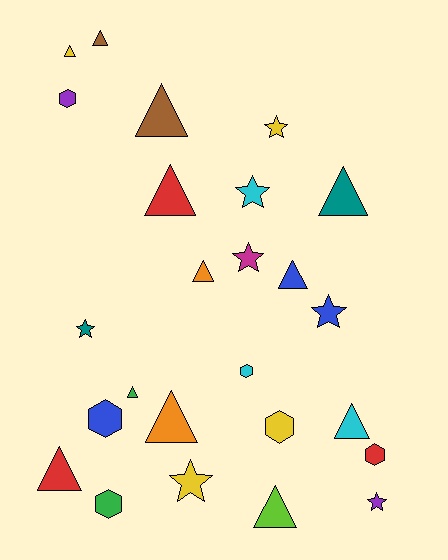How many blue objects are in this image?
There are 3 blue objects.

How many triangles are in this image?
There are 12 triangles.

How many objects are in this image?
There are 25 objects.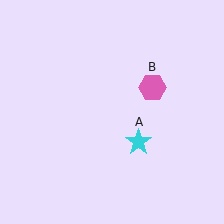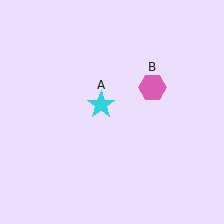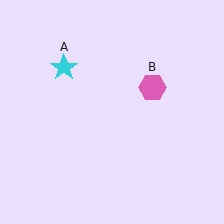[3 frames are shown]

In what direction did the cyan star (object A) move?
The cyan star (object A) moved up and to the left.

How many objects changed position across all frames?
1 object changed position: cyan star (object A).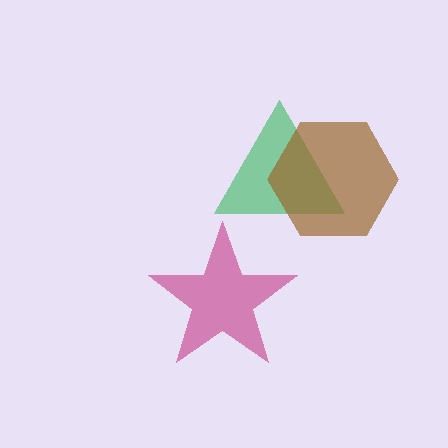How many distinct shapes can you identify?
There are 3 distinct shapes: a green triangle, a magenta star, a brown hexagon.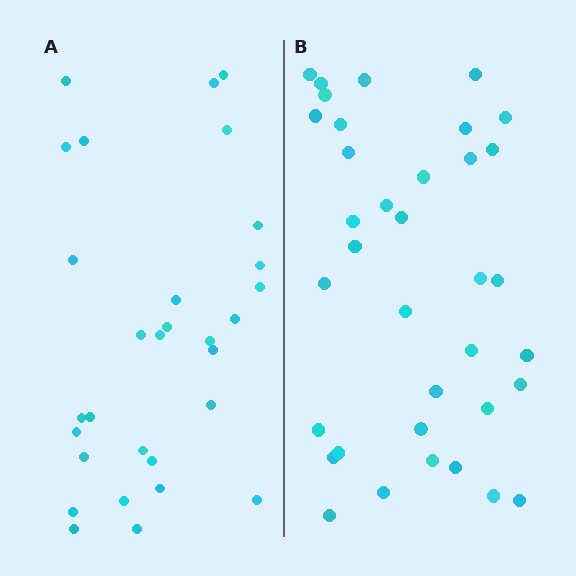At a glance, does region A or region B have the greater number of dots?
Region B (the right region) has more dots.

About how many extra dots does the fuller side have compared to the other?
Region B has about 6 more dots than region A.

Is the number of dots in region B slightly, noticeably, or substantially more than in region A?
Region B has only slightly more — the two regions are fairly close. The ratio is roughly 1.2 to 1.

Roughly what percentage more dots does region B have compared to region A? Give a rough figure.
About 20% more.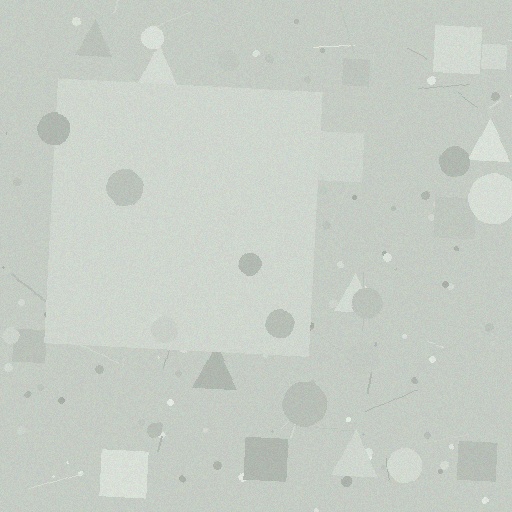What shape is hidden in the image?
A square is hidden in the image.